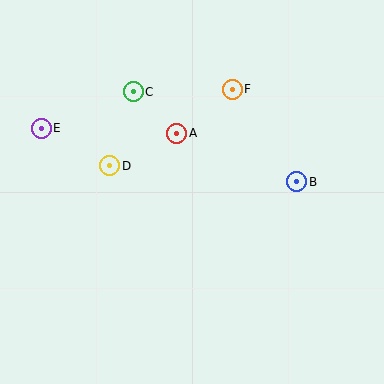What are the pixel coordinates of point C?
Point C is at (133, 92).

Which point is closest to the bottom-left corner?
Point D is closest to the bottom-left corner.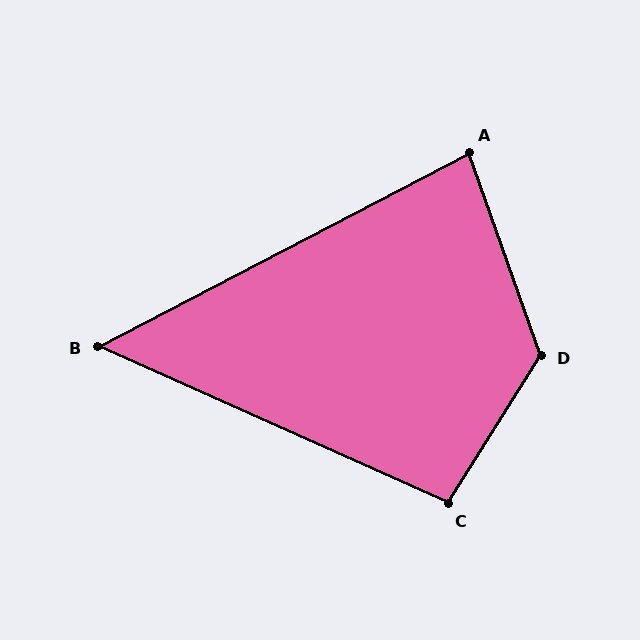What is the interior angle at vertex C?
Approximately 98 degrees (obtuse).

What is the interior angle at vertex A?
Approximately 82 degrees (acute).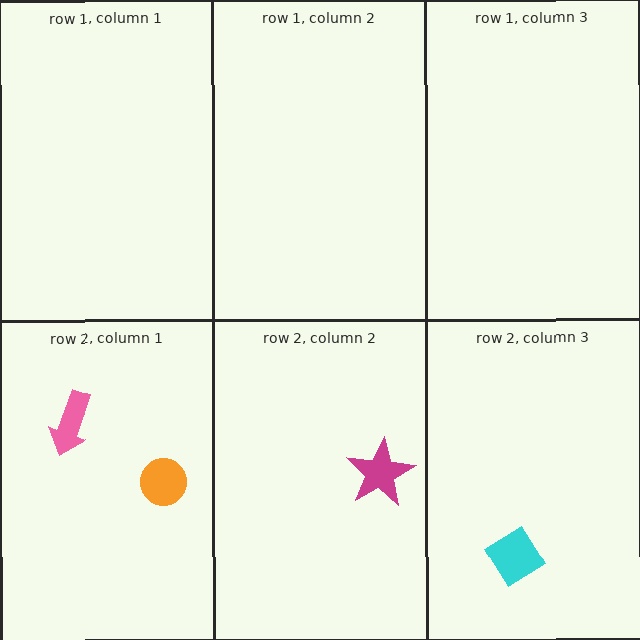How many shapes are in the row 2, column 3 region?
1.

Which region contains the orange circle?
The row 2, column 1 region.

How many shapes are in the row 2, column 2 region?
1.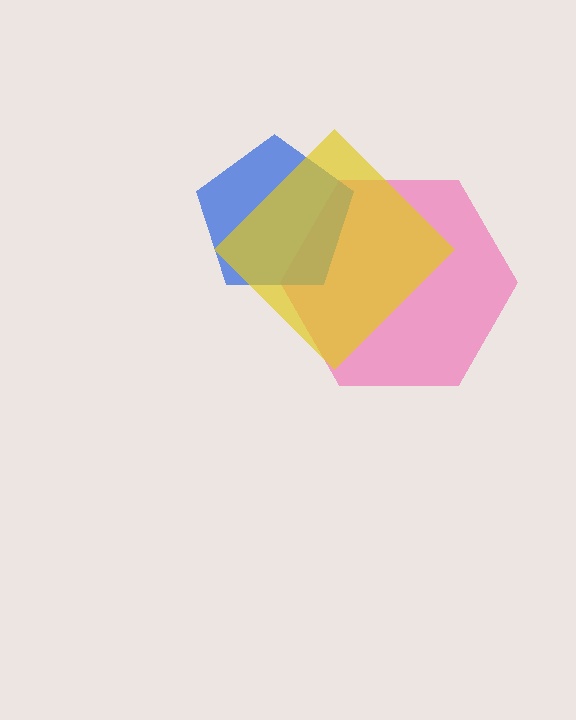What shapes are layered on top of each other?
The layered shapes are: a pink hexagon, a blue pentagon, a yellow diamond.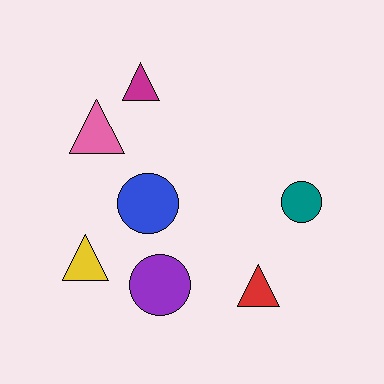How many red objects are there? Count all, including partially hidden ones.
There is 1 red object.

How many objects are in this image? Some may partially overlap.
There are 7 objects.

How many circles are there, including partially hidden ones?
There are 3 circles.